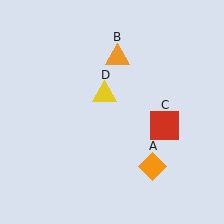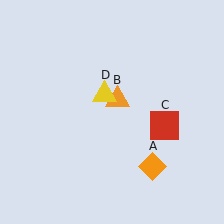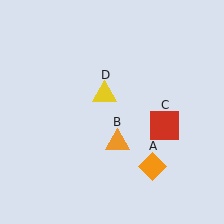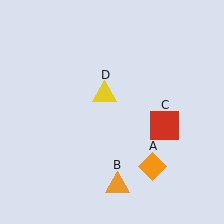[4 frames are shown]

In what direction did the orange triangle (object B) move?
The orange triangle (object B) moved down.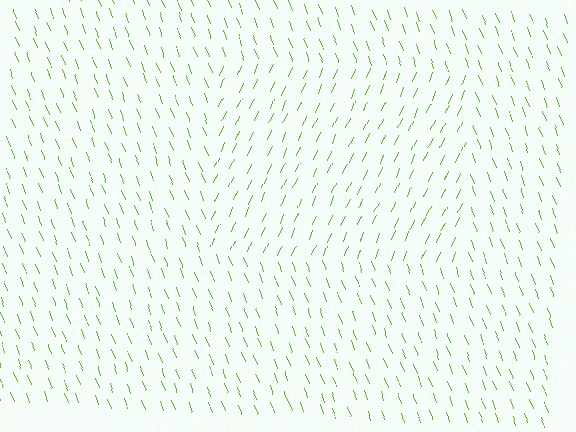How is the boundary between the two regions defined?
The boundary is defined purely by a change in line orientation (approximately 45 degrees difference). All lines are the same color and thickness.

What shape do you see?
I see a rectangle.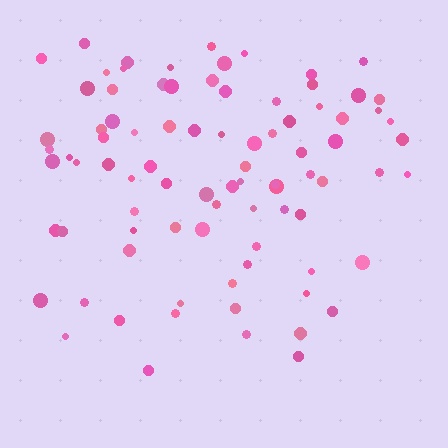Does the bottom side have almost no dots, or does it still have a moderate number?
Still a moderate number, just noticeably fewer than the top.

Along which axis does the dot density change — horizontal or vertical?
Vertical.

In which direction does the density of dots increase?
From bottom to top, with the top side densest.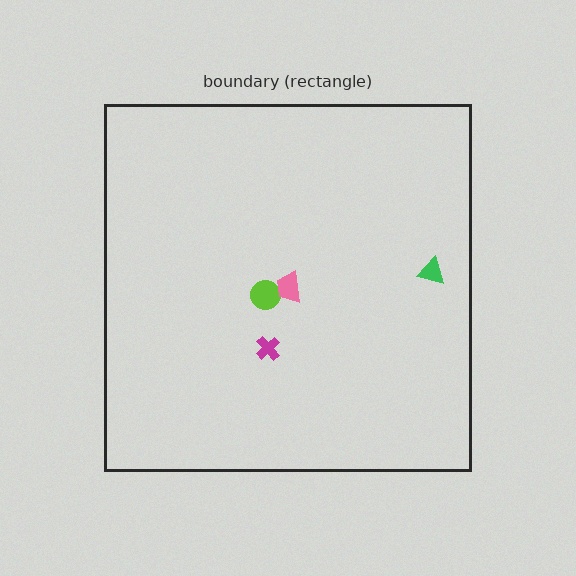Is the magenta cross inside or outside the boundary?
Inside.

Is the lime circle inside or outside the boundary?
Inside.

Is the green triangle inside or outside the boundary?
Inside.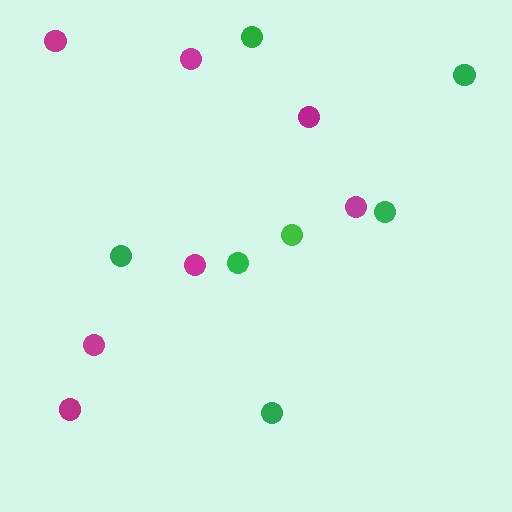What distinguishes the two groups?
There are 2 groups: one group of green circles (7) and one group of magenta circles (7).